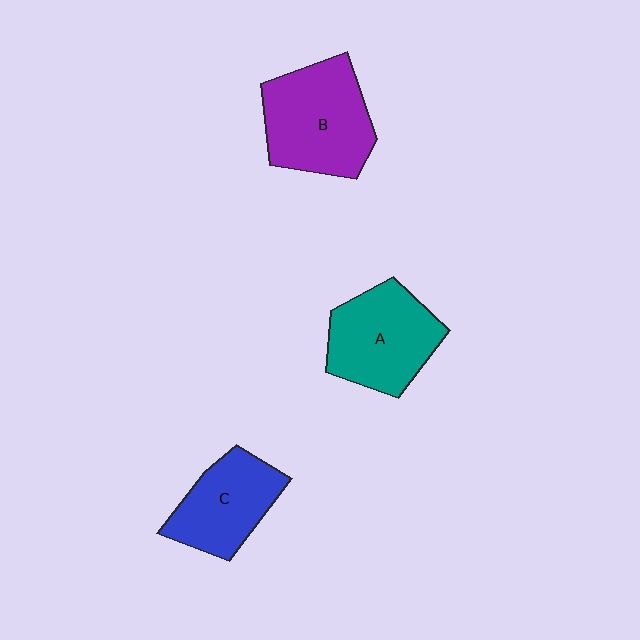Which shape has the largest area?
Shape B (purple).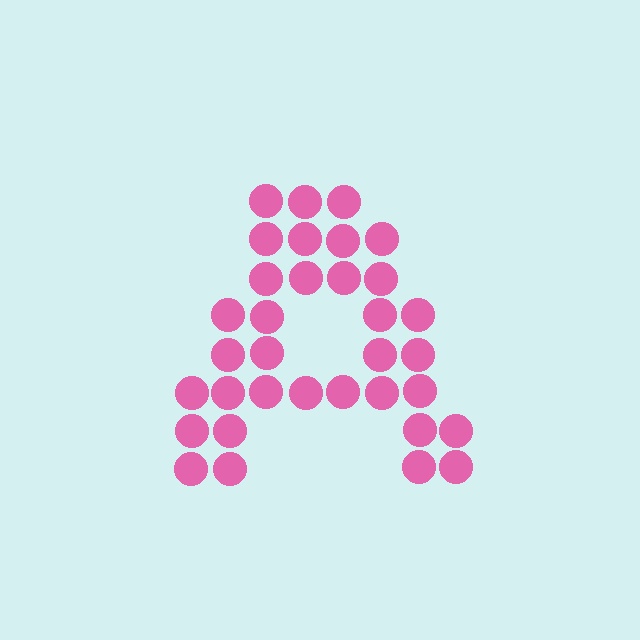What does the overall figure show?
The overall figure shows the letter A.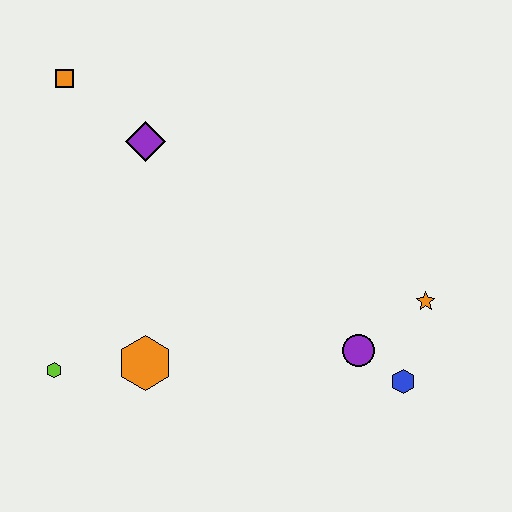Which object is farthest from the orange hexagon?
The orange square is farthest from the orange hexagon.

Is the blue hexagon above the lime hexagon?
No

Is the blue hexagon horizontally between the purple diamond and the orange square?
No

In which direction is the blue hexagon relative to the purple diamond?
The blue hexagon is to the right of the purple diamond.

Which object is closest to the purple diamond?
The orange square is closest to the purple diamond.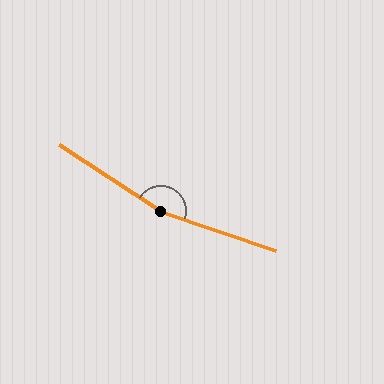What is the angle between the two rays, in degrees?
Approximately 166 degrees.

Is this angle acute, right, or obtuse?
It is obtuse.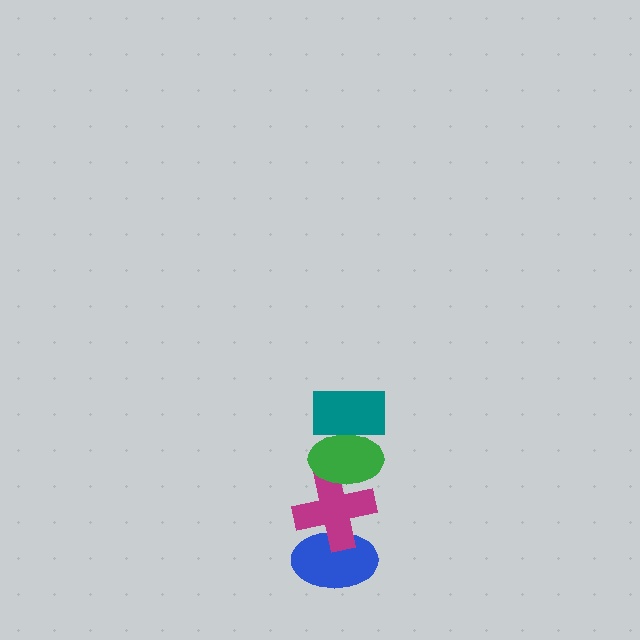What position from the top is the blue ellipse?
The blue ellipse is 4th from the top.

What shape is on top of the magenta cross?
The green ellipse is on top of the magenta cross.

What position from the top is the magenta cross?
The magenta cross is 3rd from the top.